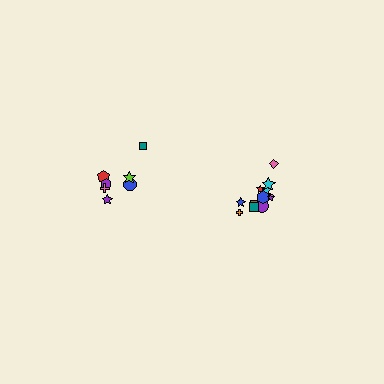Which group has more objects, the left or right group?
The right group.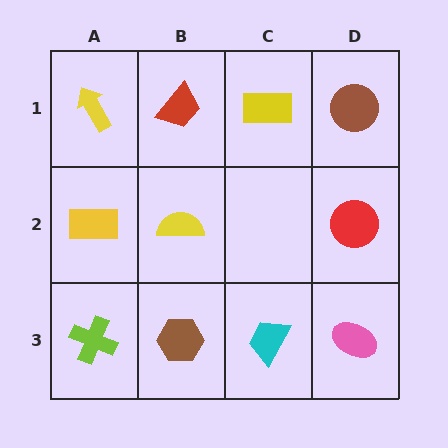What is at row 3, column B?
A brown hexagon.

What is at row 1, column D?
A brown circle.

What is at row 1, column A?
A yellow arrow.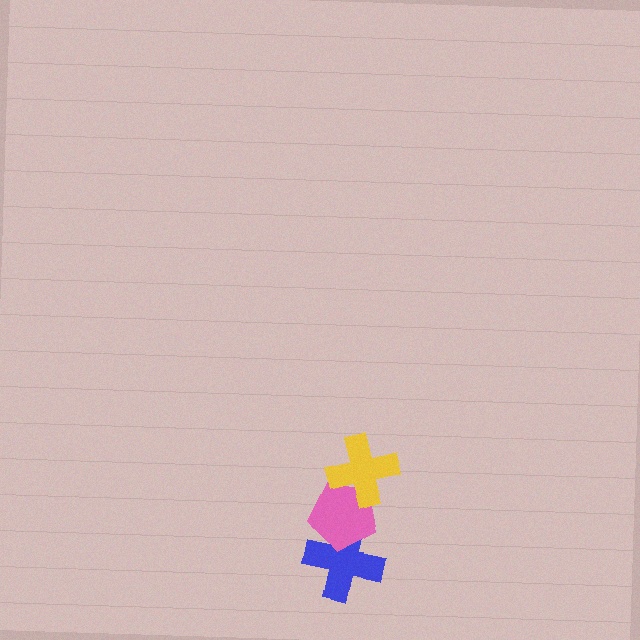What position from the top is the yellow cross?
The yellow cross is 1st from the top.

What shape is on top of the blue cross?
The pink pentagon is on top of the blue cross.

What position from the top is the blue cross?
The blue cross is 3rd from the top.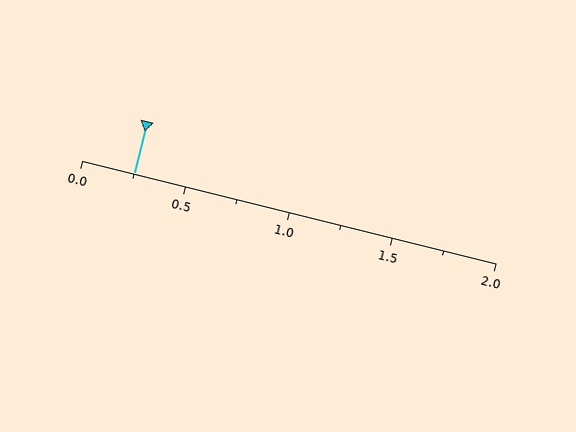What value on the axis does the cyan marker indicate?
The marker indicates approximately 0.25.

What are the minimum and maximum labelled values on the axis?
The axis runs from 0.0 to 2.0.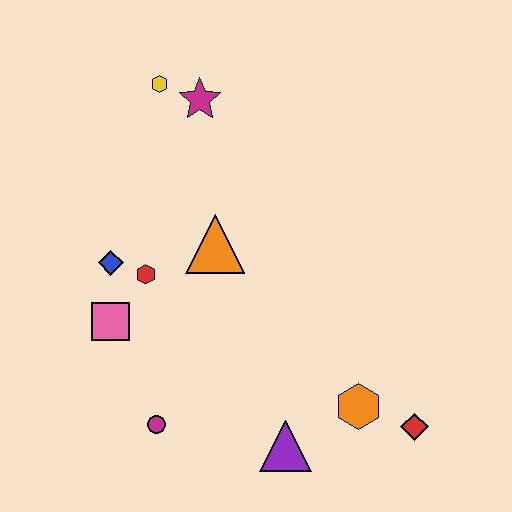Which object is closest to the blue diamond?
The red hexagon is closest to the blue diamond.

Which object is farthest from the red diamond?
The yellow hexagon is farthest from the red diamond.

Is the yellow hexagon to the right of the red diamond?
No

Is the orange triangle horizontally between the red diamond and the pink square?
Yes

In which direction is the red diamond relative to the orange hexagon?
The red diamond is to the right of the orange hexagon.